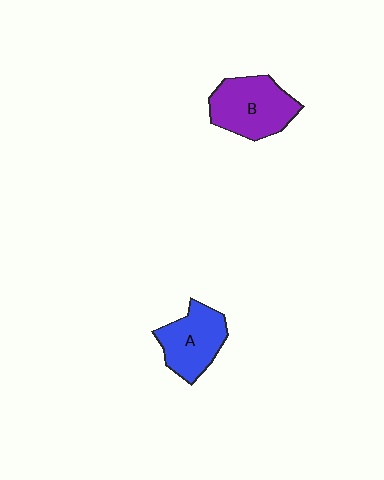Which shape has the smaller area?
Shape A (blue).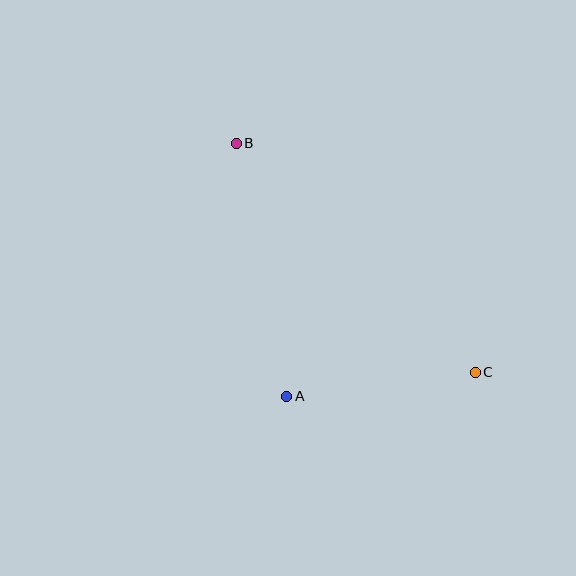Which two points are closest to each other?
Points A and C are closest to each other.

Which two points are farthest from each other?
Points B and C are farthest from each other.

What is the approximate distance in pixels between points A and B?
The distance between A and B is approximately 258 pixels.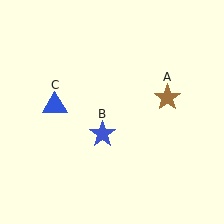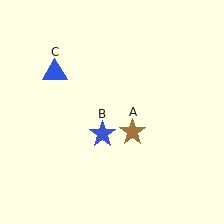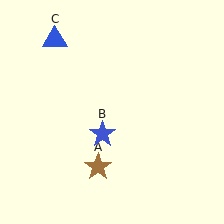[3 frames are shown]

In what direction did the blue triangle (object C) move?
The blue triangle (object C) moved up.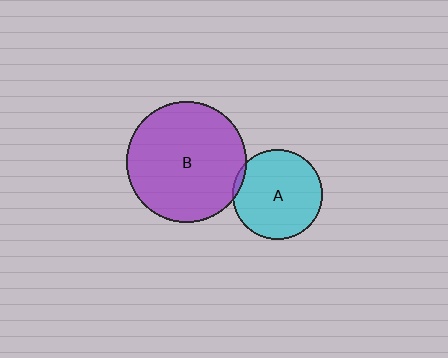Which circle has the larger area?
Circle B (purple).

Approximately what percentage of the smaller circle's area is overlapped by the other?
Approximately 5%.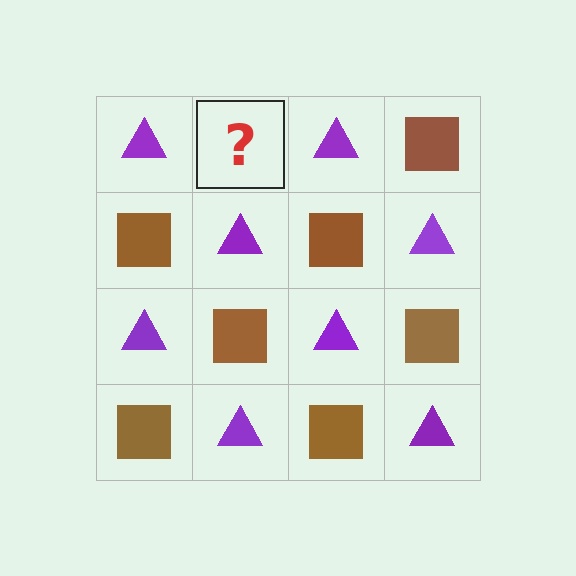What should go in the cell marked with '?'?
The missing cell should contain a brown square.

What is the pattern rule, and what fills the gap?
The rule is that it alternates purple triangle and brown square in a checkerboard pattern. The gap should be filled with a brown square.